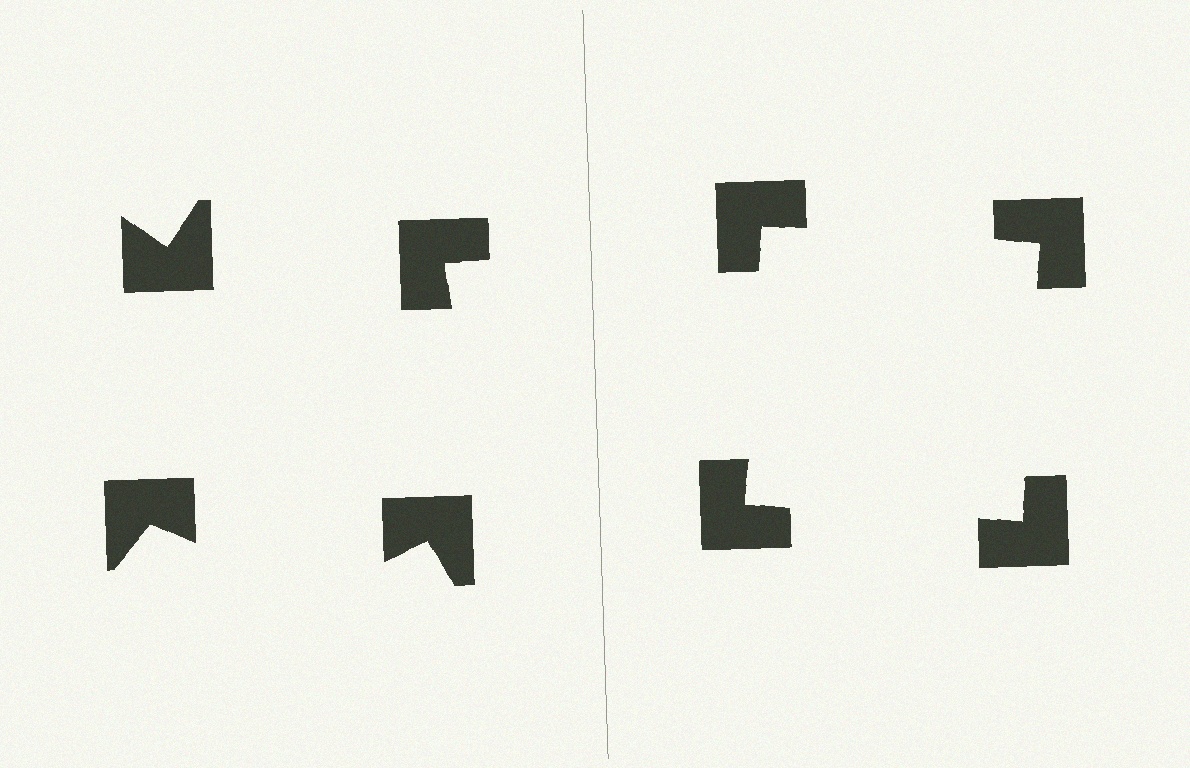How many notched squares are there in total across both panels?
8 — 4 on each side.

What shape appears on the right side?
An illusory square.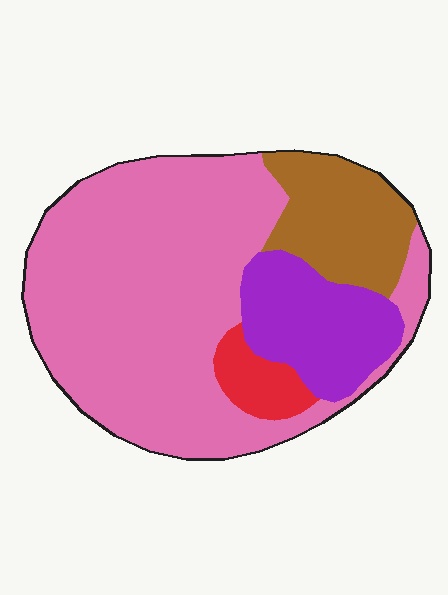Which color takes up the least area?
Red, at roughly 5%.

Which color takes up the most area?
Pink, at roughly 65%.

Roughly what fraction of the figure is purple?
Purple covers about 15% of the figure.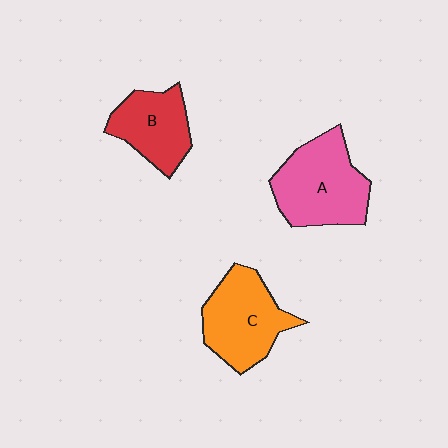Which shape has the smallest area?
Shape B (red).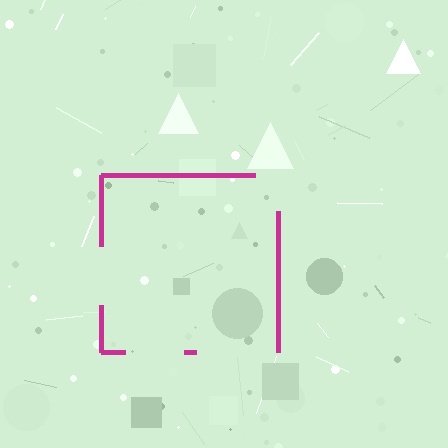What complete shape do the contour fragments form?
The contour fragments form a square.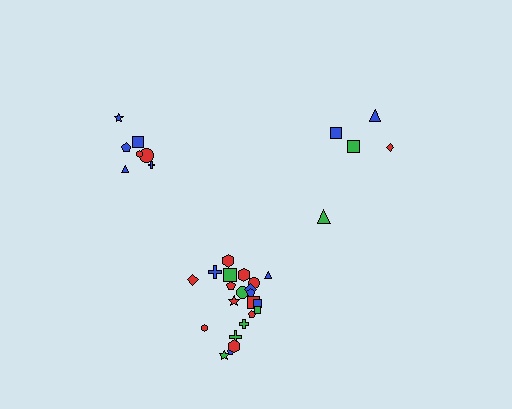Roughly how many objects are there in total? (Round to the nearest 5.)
Roughly 35 objects in total.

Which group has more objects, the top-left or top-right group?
The top-left group.